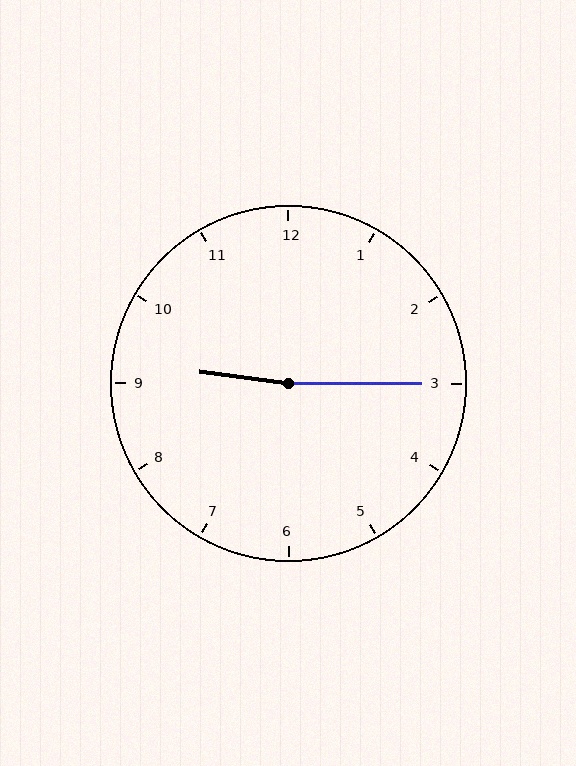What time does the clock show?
9:15.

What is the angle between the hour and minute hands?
Approximately 172 degrees.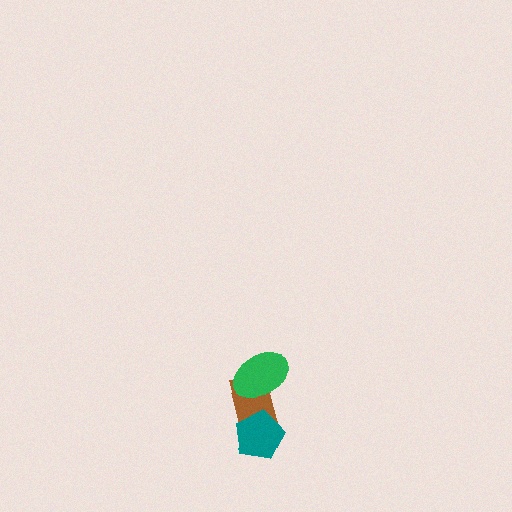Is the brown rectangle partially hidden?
Yes, it is partially covered by another shape.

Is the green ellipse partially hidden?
No, no other shape covers it.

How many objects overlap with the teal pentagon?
1 object overlaps with the teal pentagon.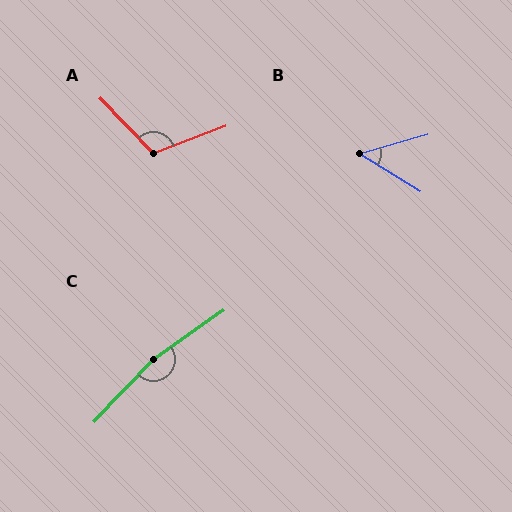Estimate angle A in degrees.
Approximately 113 degrees.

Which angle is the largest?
C, at approximately 169 degrees.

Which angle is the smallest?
B, at approximately 48 degrees.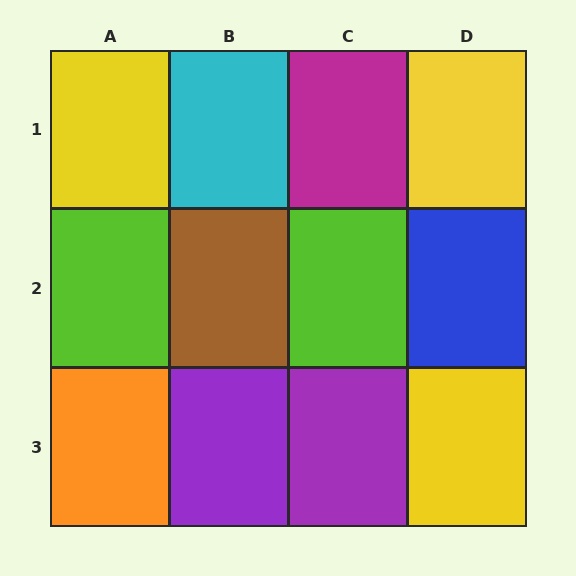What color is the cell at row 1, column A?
Yellow.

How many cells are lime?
2 cells are lime.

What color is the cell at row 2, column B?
Brown.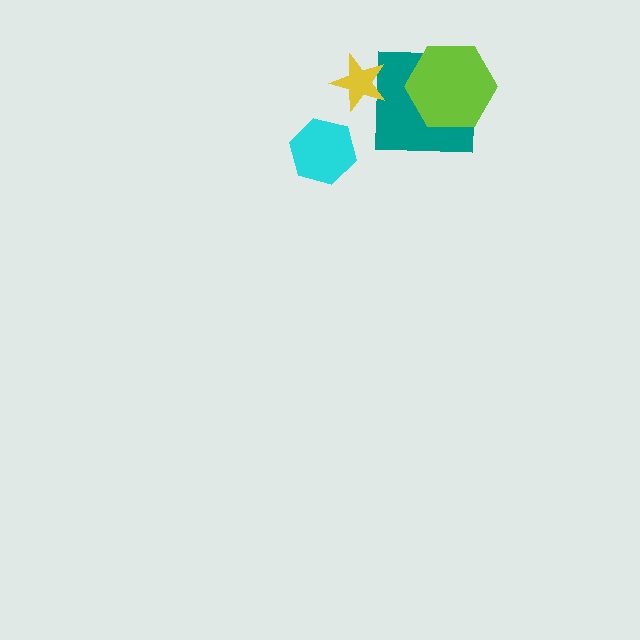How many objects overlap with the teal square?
2 objects overlap with the teal square.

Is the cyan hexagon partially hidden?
No, no other shape covers it.